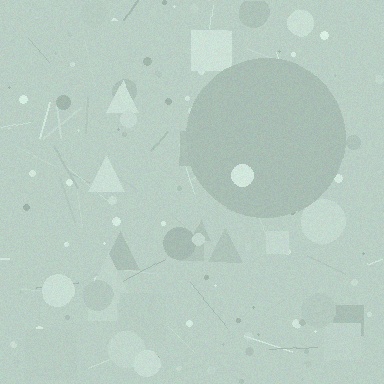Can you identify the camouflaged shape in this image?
The camouflaged shape is a circle.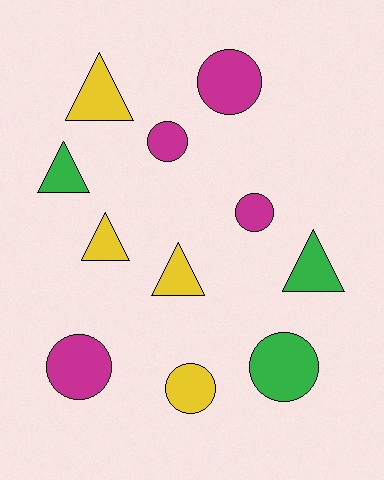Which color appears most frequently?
Yellow, with 4 objects.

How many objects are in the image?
There are 11 objects.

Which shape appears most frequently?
Circle, with 6 objects.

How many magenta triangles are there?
There are no magenta triangles.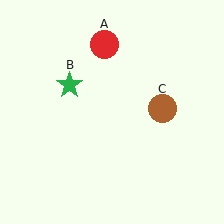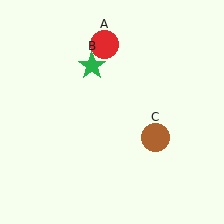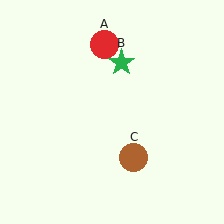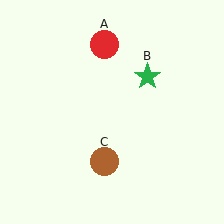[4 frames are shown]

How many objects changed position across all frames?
2 objects changed position: green star (object B), brown circle (object C).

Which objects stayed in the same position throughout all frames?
Red circle (object A) remained stationary.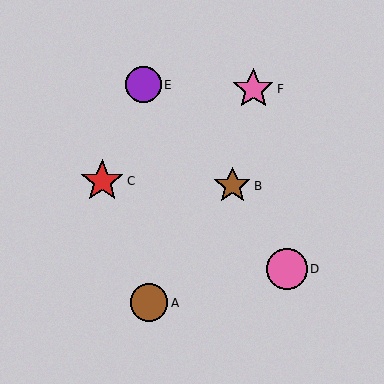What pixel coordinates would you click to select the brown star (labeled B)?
Click at (232, 186) to select the brown star B.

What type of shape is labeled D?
Shape D is a pink circle.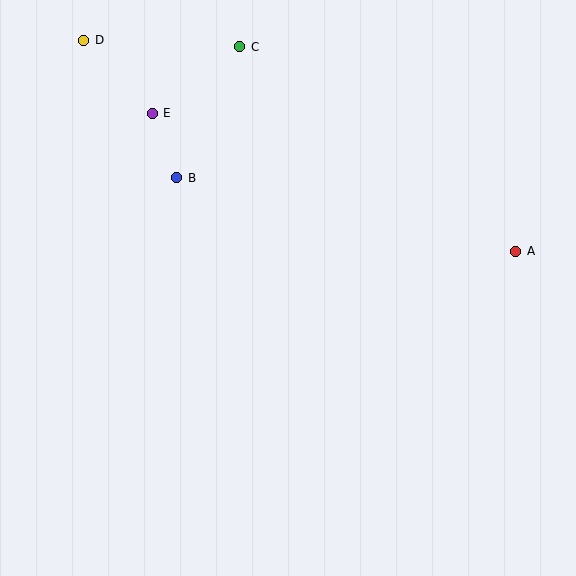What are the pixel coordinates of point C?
Point C is at (240, 47).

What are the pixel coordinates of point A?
Point A is at (516, 251).